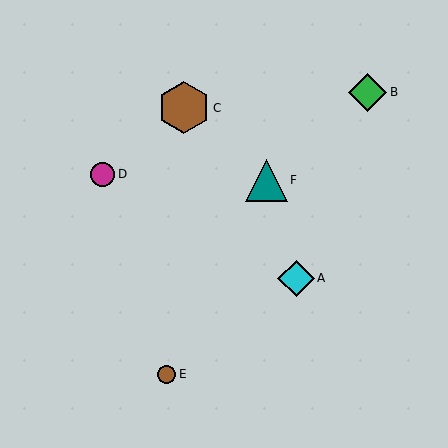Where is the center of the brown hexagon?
The center of the brown hexagon is at (184, 108).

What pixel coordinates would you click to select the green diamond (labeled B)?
Click at (368, 92) to select the green diamond B.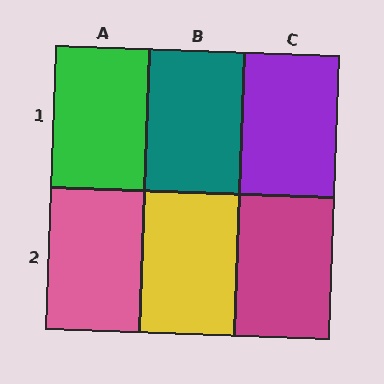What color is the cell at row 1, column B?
Teal.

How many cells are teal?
1 cell is teal.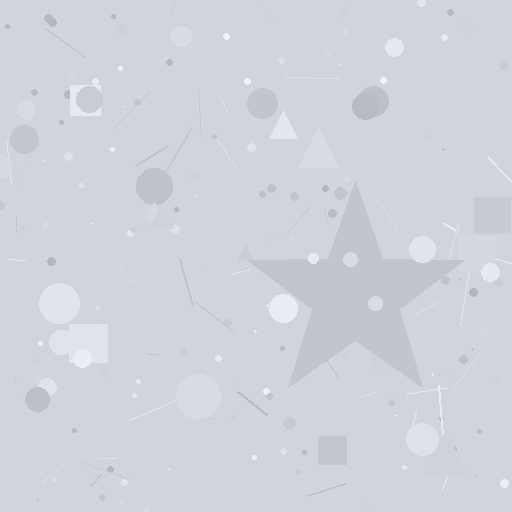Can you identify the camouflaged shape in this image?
The camouflaged shape is a star.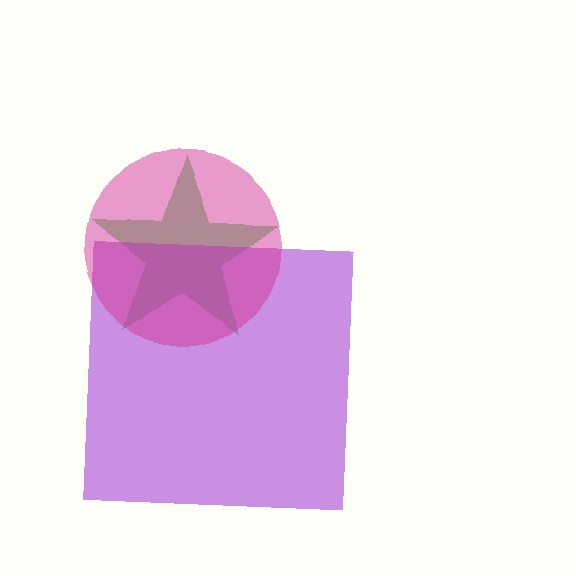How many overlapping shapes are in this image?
There are 3 overlapping shapes in the image.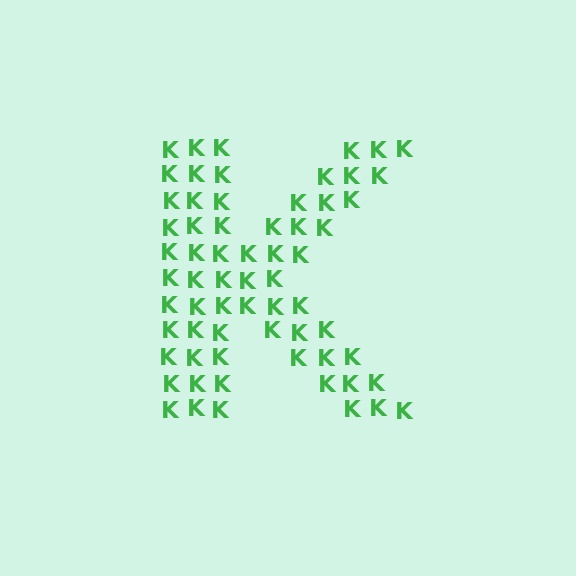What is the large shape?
The large shape is the letter K.